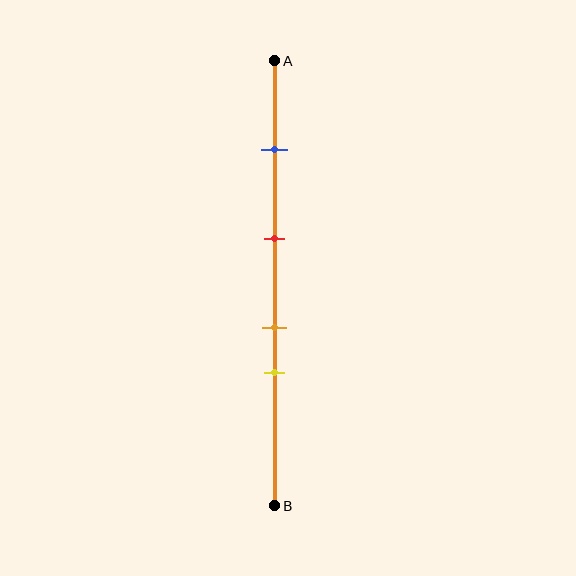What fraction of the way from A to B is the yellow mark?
The yellow mark is approximately 70% (0.7) of the way from A to B.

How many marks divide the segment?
There are 4 marks dividing the segment.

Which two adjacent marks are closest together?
The orange and yellow marks are the closest adjacent pair.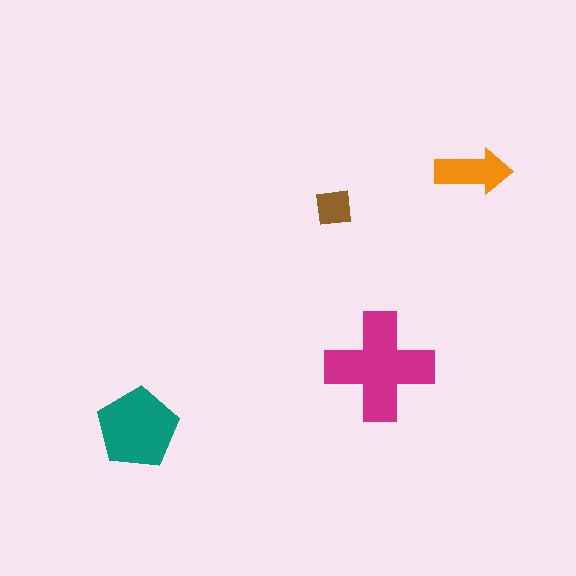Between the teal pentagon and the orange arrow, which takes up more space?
The teal pentagon.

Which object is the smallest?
The brown square.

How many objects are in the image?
There are 4 objects in the image.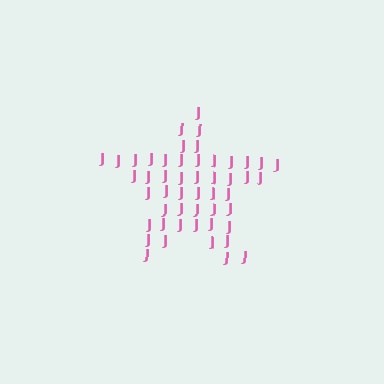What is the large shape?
The large shape is a star.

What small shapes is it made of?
It is made of small letter J's.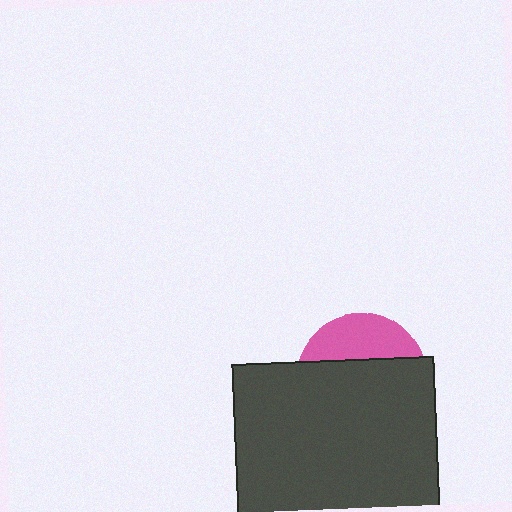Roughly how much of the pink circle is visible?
A small part of it is visible (roughly 32%).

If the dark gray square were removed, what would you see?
You would see the complete pink circle.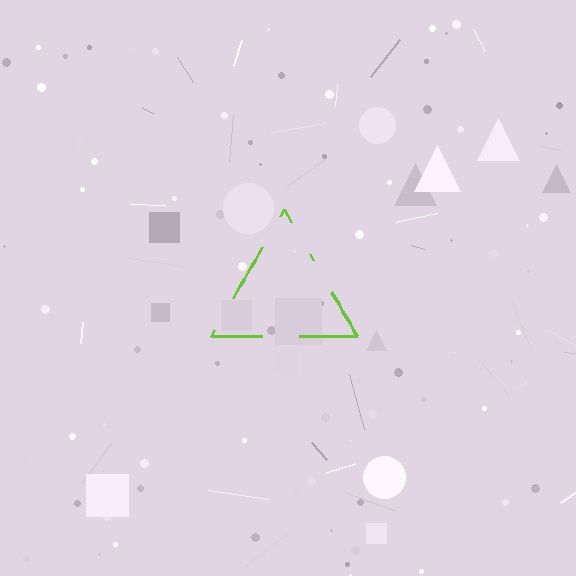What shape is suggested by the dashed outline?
The dashed outline suggests a triangle.